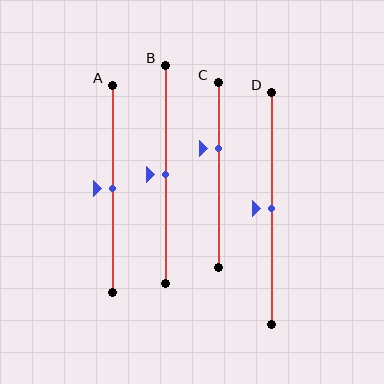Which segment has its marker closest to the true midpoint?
Segment A has its marker closest to the true midpoint.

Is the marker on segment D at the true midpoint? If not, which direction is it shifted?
Yes, the marker on segment D is at the true midpoint.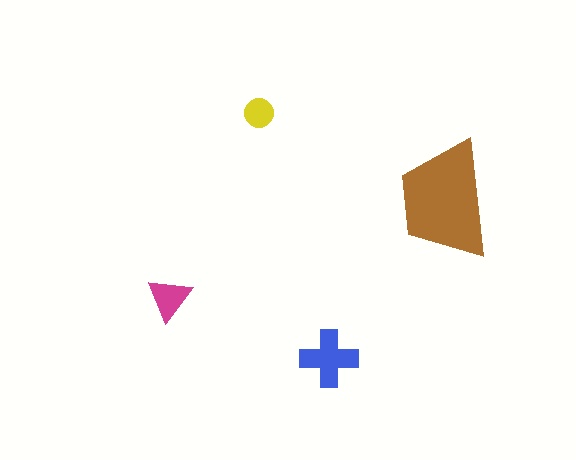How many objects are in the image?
There are 4 objects in the image.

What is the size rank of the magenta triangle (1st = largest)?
3rd.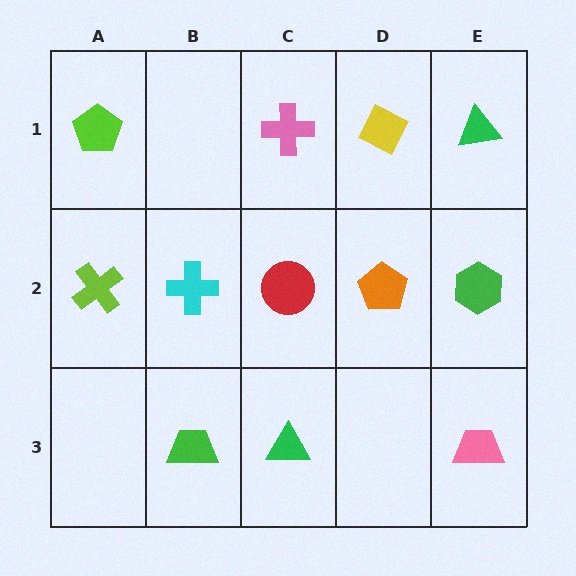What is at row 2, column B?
A cyan cross.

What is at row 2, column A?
A lime cross.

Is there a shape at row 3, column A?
No, that cell is empty.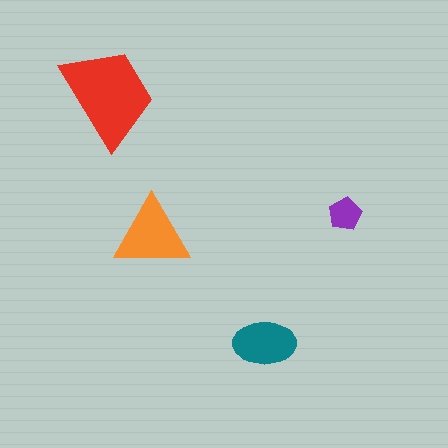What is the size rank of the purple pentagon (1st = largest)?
4th.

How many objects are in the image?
There are 4 objects in the image.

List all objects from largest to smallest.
The red trapezoid, the orange triangle, the teal ellipse, the purple pentagon.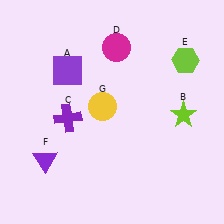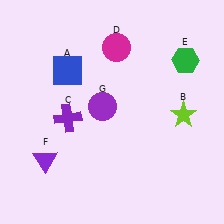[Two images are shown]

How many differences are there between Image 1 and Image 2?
There are 3 differences between the two images.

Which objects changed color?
A changed from purple to blue. E changed from lime to green. G changed from yellow to purple.